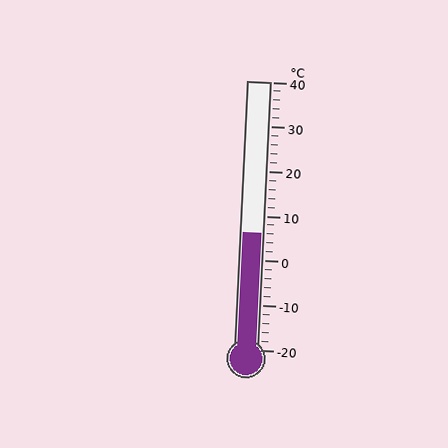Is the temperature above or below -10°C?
The temperature is above -10°C.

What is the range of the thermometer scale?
The thermometer scale ranges from -20°C to 40°C.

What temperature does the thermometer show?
The thermometer shows approximately 6°C.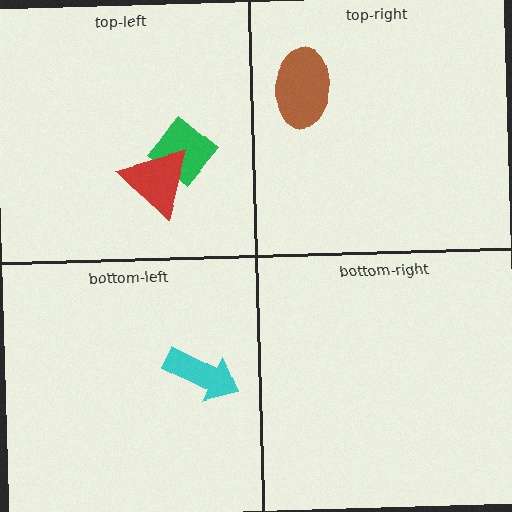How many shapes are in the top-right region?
1.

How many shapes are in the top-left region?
2.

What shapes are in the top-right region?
The brown ellipse.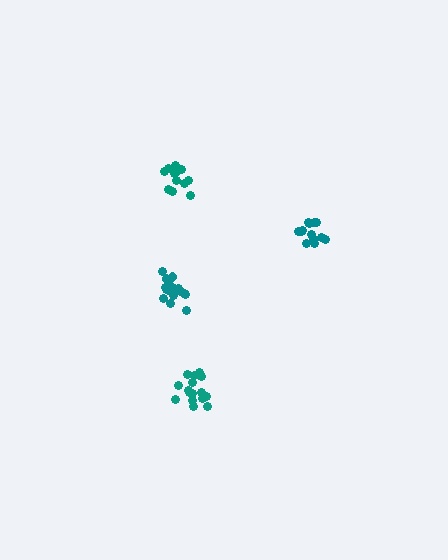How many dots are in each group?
Group 1: 16 dots, Group 2: 13 dots, Group 3: 13 dots, Group 4: 16 dots (58 total).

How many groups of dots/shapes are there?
There are 4 groups.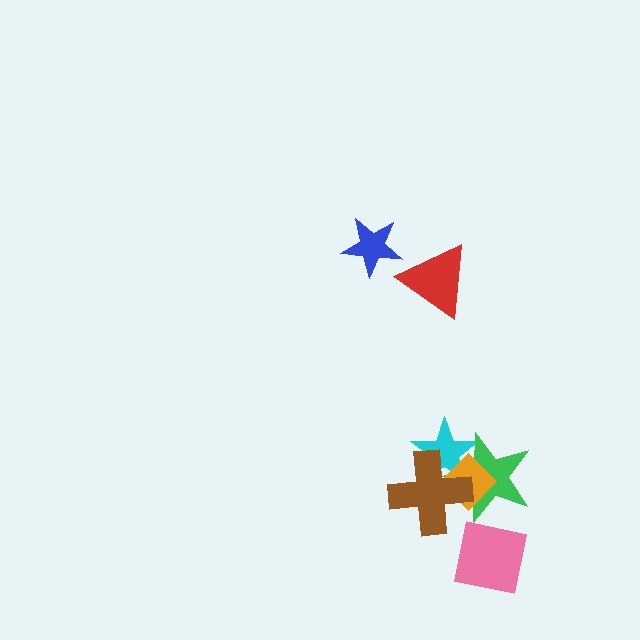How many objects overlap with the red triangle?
0 objects overlap with the red triangle.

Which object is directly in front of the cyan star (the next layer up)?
The green star is directly in front of the cyan star.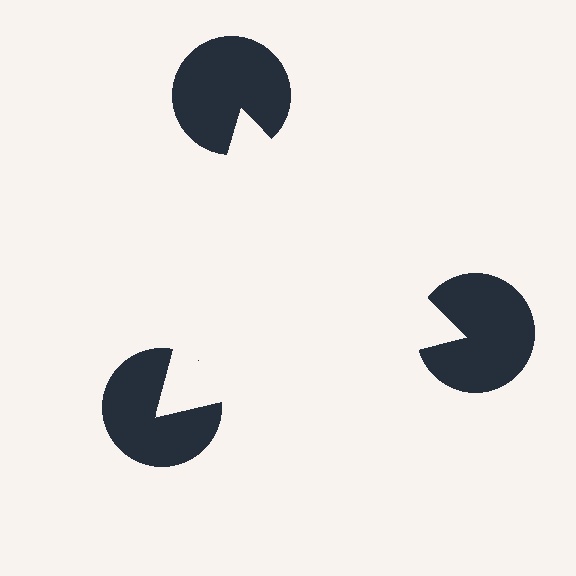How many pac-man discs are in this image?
There are 3 — one at each vertex of the illusory triangle.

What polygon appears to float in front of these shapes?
An illusory triangle — its edges are inferred from the aligned wedge cuts in the pac-man discs, not physically drawn.